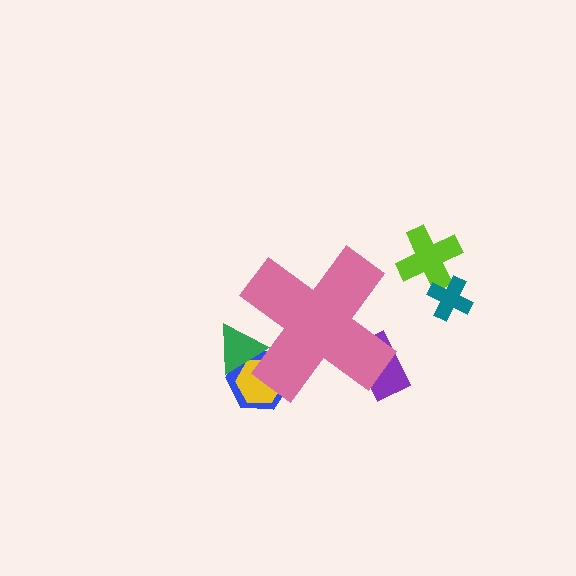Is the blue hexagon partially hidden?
Yes, the blue hexagon is partially hidden behind the pink cross.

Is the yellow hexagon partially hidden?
Yes, the yellow hexagon is partially hidden behind the pink cross.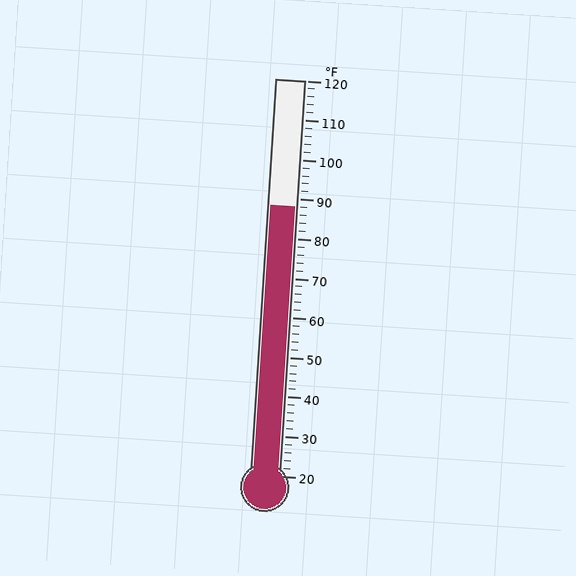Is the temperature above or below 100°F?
The temperature is below 100°F.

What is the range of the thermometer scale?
The thermometer scale ranges from 20°F to 120°F.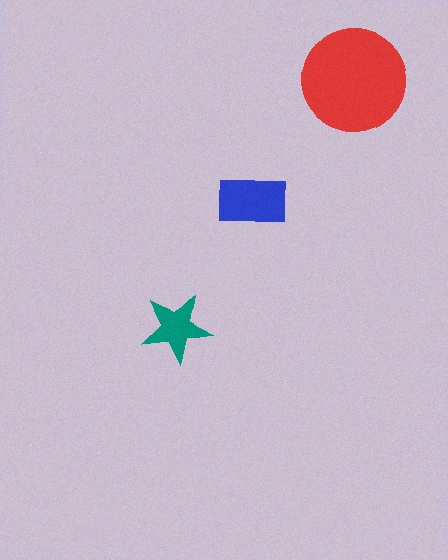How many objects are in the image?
There are 3 objects in the image.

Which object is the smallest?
The teal star.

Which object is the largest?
The red circle.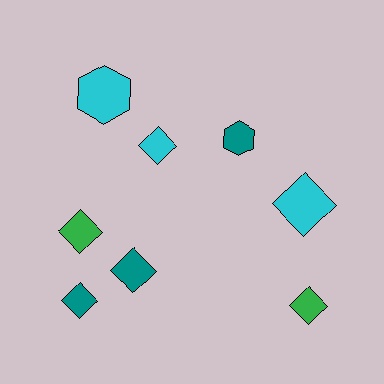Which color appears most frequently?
Teal, with 3 objects.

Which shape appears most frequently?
Diamond, with 6 objects.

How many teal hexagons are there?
There is 1 teal hexagon.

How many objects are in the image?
There are 8 objects.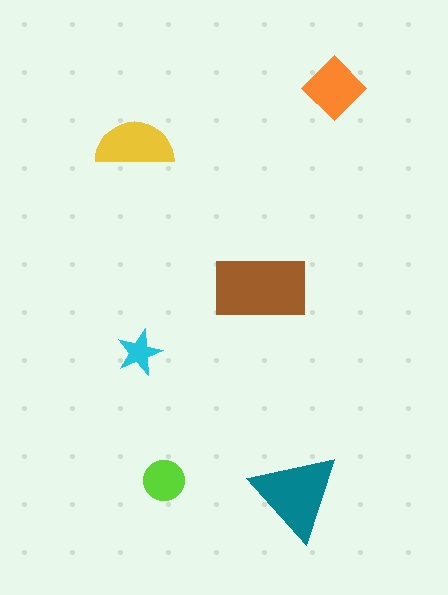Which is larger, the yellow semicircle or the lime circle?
The yellow semicircle.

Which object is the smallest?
The cyan star.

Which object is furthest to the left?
The yellow semicircle is leftmost.